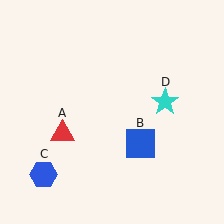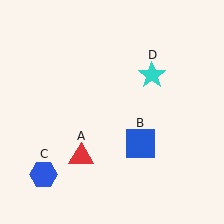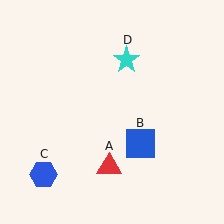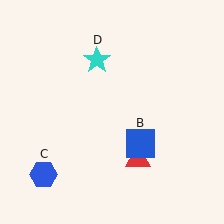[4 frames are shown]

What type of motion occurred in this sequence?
The red triangle (object A), cyan star (object D) rotated counterclockwise around the center of the scene.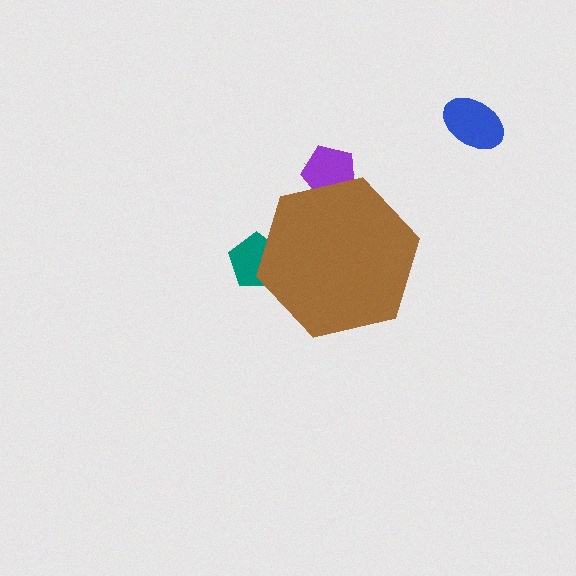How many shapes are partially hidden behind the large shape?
3 shapes are partially hidden.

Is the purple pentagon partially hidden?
Yes, the purple pentagon is partially hidden behind the brown hexagon.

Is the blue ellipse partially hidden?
No, the blue ellipse is fully visible.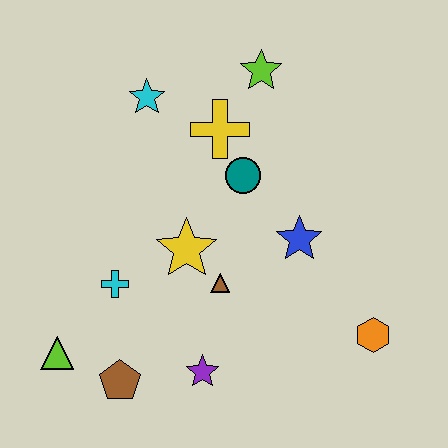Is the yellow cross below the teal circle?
No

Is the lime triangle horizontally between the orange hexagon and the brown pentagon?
No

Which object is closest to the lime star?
The yellow cross is closest to the lime star.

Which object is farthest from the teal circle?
The lime triangle is farthest from the teal circle.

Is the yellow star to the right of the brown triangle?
No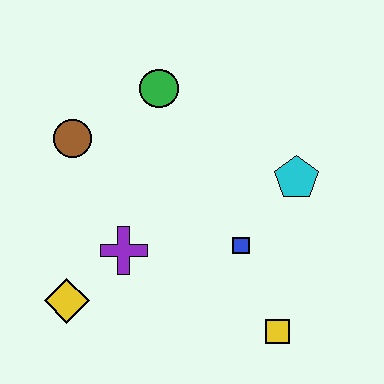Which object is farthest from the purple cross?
The cyan pentagon is farthest from the purple cross.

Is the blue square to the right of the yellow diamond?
Yes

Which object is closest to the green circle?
The brown circle is closest to the green circle.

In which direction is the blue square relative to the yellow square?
The blue square is above the yellow square.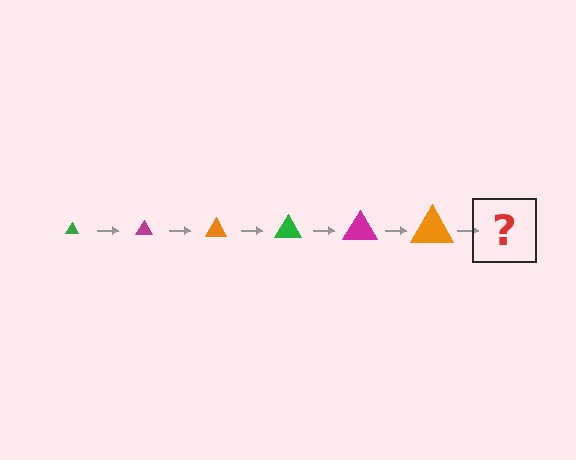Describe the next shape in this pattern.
It should be a green triangle, larger than the previous one.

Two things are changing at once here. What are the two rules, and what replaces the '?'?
The two rules are that the triangle grows larger each step and the color cycles through green, magenta, and orange. The '?' should be a green triangle, larger than the previous one.